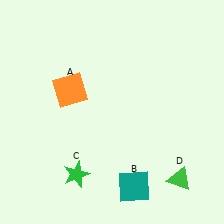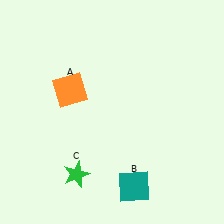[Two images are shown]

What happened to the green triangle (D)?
The green triangle (D) was removed in Image 2. It was in the bottom-right area of Image 1.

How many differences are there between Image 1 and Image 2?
There is 1 difference between the two images.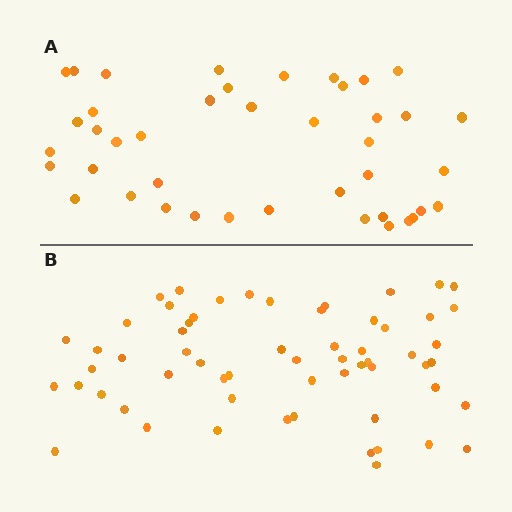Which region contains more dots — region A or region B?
Region B (the bottom region) has more dots.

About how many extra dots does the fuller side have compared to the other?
Region B has approximately 20 more dots than region A.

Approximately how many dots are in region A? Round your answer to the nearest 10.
About 40 dots. (The exact count is 42, which rounds to 40.)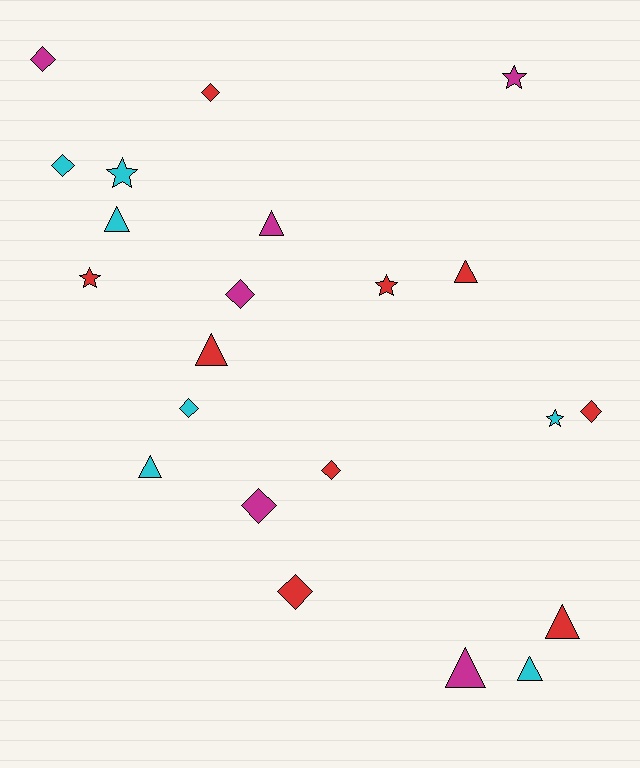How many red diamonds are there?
There are 4 red diamonds.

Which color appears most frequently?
Red, with 9 objects.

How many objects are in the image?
There are 22 objects.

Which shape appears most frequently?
Diamond, with 9 objects.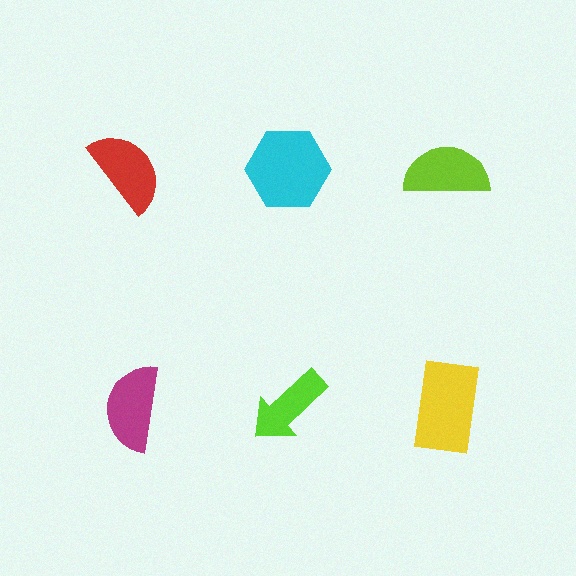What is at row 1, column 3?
A lime semicircle.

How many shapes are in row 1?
3 shapes.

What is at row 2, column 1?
A magenta semicircle.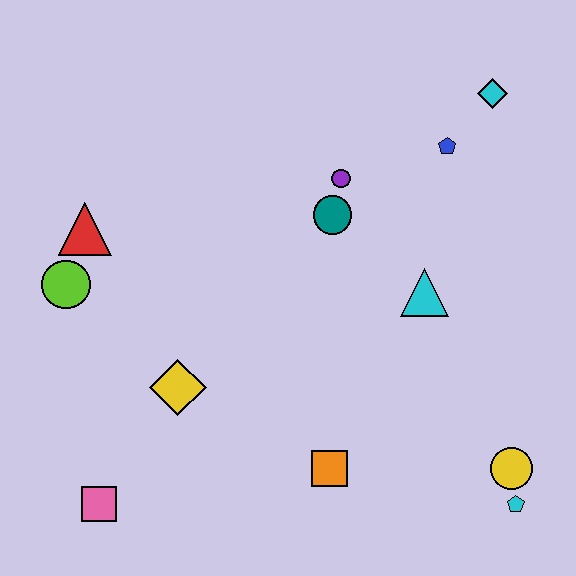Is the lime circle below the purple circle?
Yes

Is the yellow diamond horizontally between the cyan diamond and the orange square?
No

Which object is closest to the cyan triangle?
The teal circle is closest to the cyan triangle.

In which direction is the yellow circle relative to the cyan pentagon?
The yellow circle is above the cyan pentagon.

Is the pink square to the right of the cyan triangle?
No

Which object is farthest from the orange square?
The cyan diamond is farthest from the orange square.